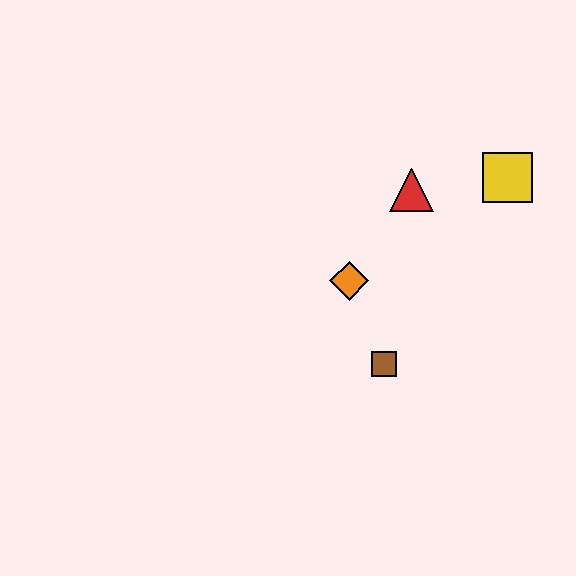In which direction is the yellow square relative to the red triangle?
The yellow square is to the right of the red triangle.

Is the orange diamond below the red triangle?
Yes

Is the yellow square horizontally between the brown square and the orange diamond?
No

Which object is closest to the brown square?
The orange diamond is closest to the brown square.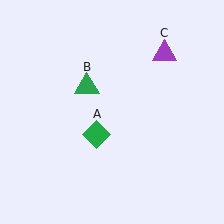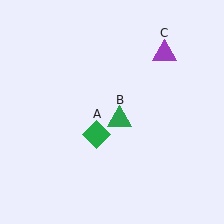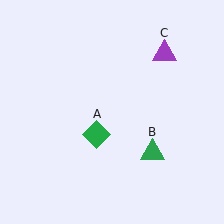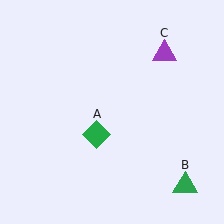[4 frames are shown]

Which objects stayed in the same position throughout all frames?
Green diamond (object A) and purple triangle (object C) remained stationary.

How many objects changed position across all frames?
1 object changed position: green triangle (object B).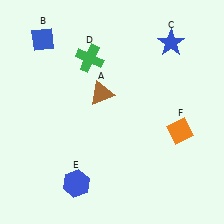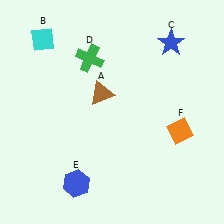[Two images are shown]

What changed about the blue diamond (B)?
In Image 1, B is blue. In Image 2, it changed to cyan.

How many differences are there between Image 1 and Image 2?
There is 1 difference between the two images.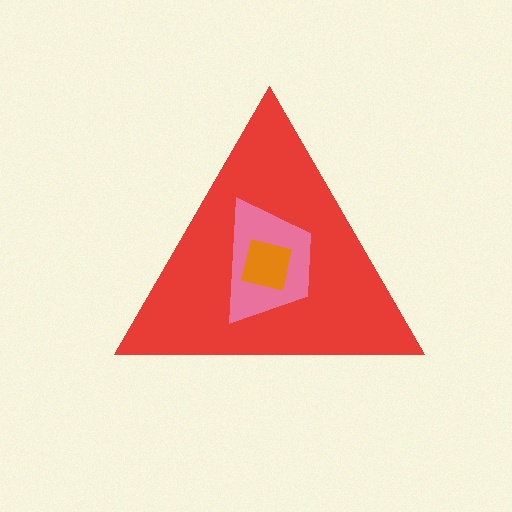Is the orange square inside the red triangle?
Yes.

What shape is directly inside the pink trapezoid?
The orange square.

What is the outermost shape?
The red triangle.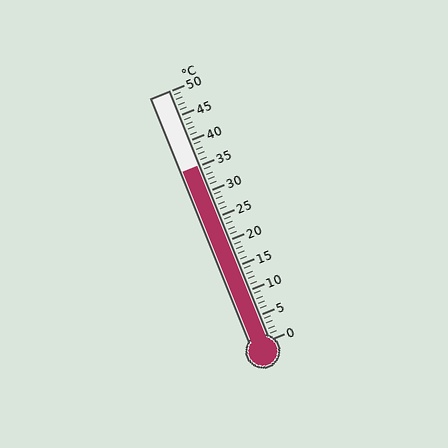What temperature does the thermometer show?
The thermometer shows approximately 35°C.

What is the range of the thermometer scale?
The thermometer scale ranges from 0°C to 50°C.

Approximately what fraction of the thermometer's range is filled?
The thermometer is filled to approximately 70% of its range.